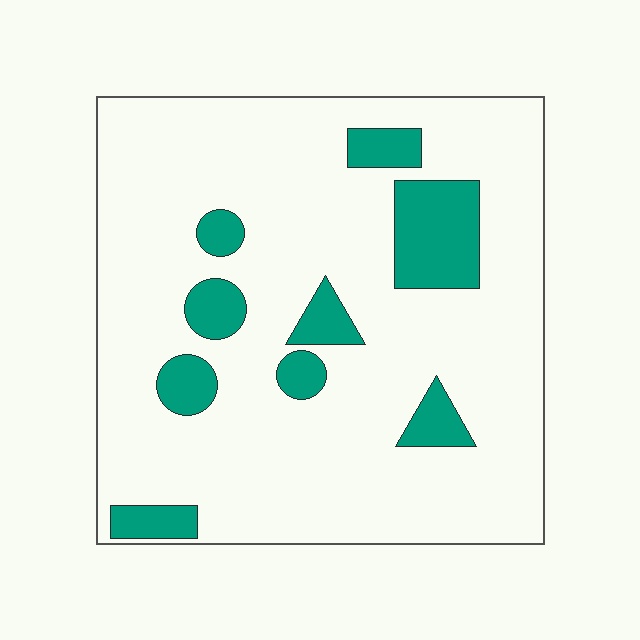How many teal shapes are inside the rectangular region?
9.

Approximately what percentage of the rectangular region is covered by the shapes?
Approximately 15%.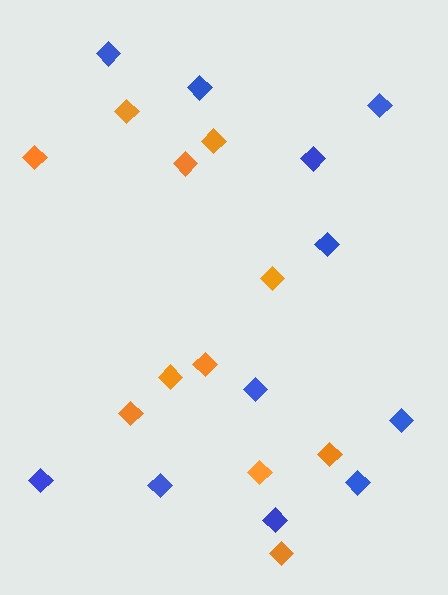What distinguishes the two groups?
There are 2 groups: one group of blue diamonds (11) and one group of orange diamonds (11).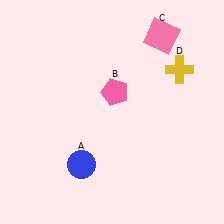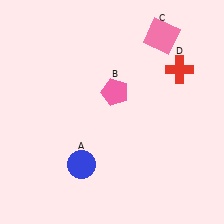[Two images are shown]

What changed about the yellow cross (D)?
In Image 1, D is yellow. In Image 2, it changed to red.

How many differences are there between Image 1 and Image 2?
There is 1 difference between the two images.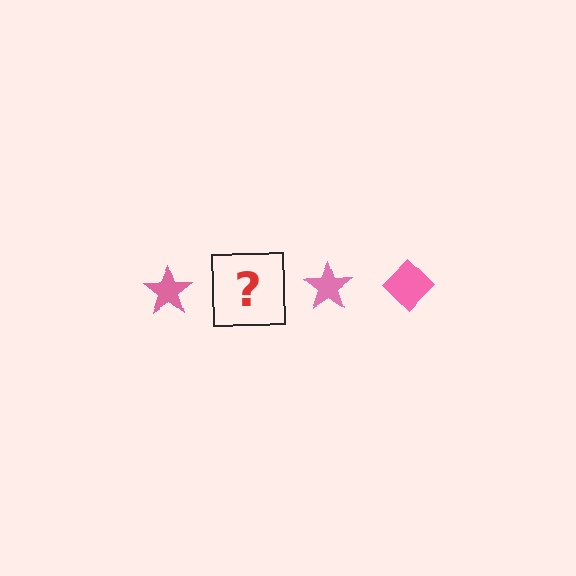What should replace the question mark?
The question mark should be replaced with a pink diamond.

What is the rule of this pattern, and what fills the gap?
The rule is that the pattern cycles through star, diamond shapes in pink. The gap should be filled with a pink diamond.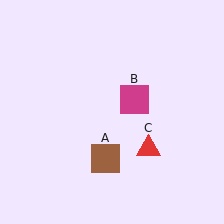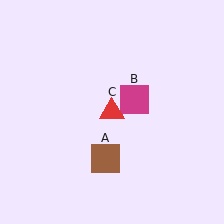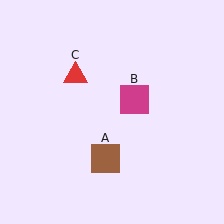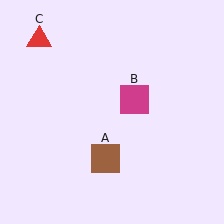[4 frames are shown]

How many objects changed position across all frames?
1 object changed position: red triangle (object C).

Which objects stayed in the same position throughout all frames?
Brown square (object A) and magenta square (object B) remained stationary.